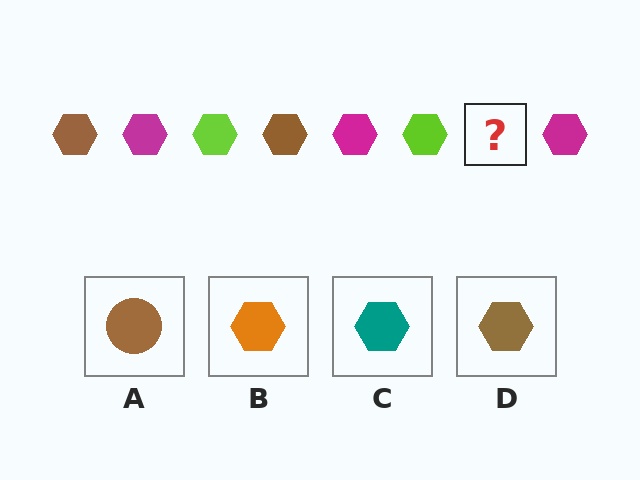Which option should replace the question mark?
Option D.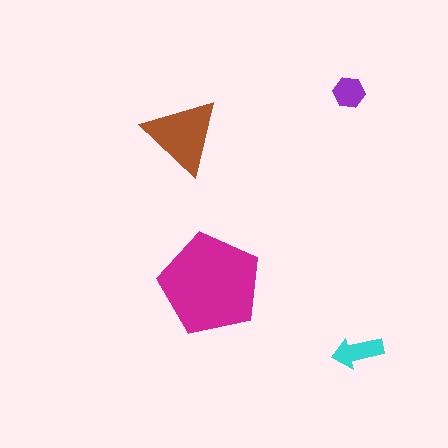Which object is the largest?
The magenta pentagon.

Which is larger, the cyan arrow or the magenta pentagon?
The magenta pentagon.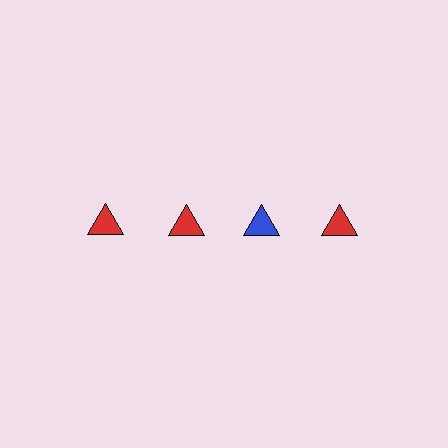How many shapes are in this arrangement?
There are 4 shapes arranged in a grid pattern.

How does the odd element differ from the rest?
It has a different color: blue instead of red.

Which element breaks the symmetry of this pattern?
The blue triangle in the top row, center column breaks the symmetry. All other shapes are red triangles.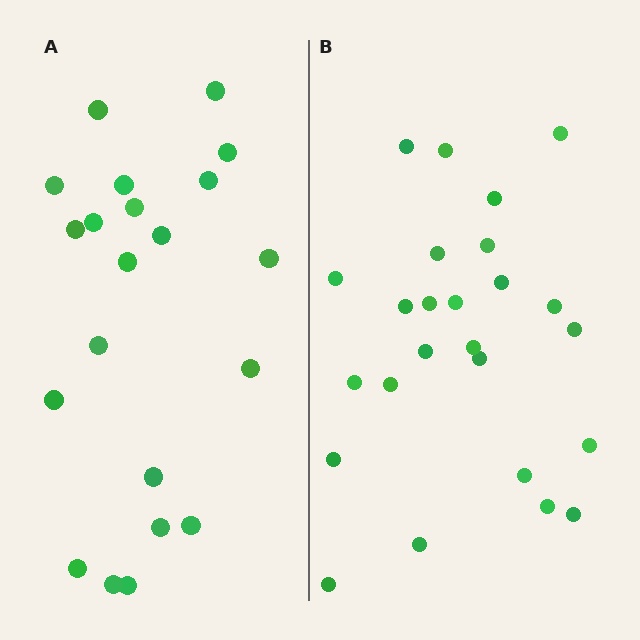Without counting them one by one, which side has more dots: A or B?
Region B (the right region) has more dots.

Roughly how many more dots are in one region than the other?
Region B has about 4 more dots than region A.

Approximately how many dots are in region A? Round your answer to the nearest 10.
About 20 dots. (The exact count is 21, which rounds to 20.)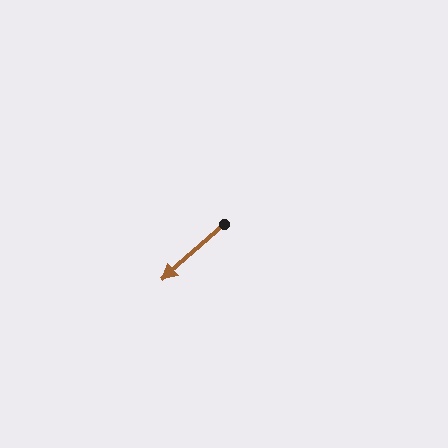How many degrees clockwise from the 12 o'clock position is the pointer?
Approximately 228 degrees.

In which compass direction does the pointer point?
Southwest.